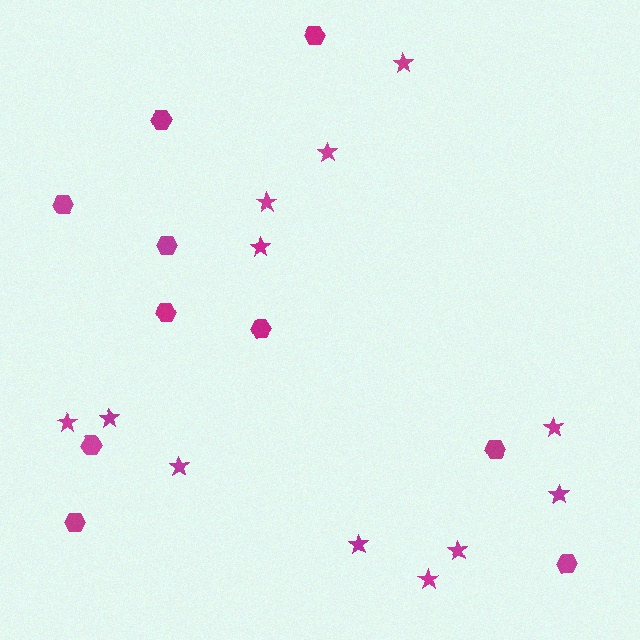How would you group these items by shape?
There are 2 groups: one group of stars (12) and one group of hexagons (10).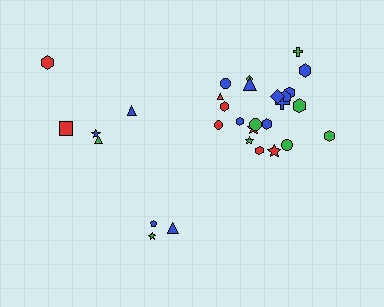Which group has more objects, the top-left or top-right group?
The top-right group.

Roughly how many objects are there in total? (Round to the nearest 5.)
Roughly 30 objects in total.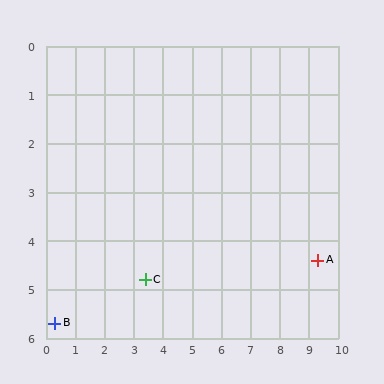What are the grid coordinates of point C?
Point C is at approximately (3.4, 4.8).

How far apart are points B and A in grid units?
Points B and A are about 9.1 grid units apart.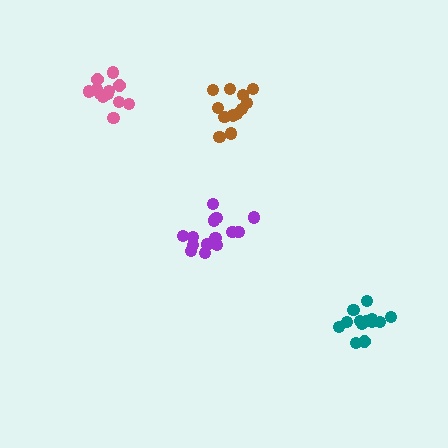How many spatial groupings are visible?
There are 4 spatial groupings.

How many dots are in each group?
Group 1: 14 dots, Group 2: 12 dots, Group 3: 13 dots, Group 4: 12 dots (51 total).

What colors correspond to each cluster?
The clusters are colored: purple, pink, teal, brown.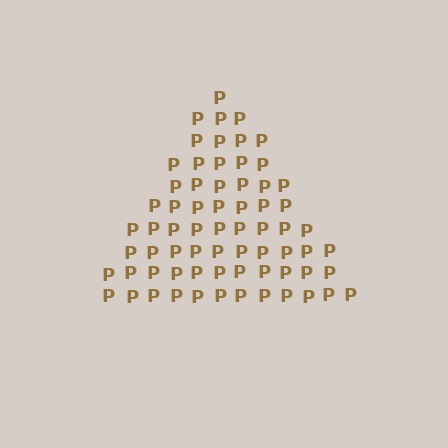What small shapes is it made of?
It is made of small letter P's.